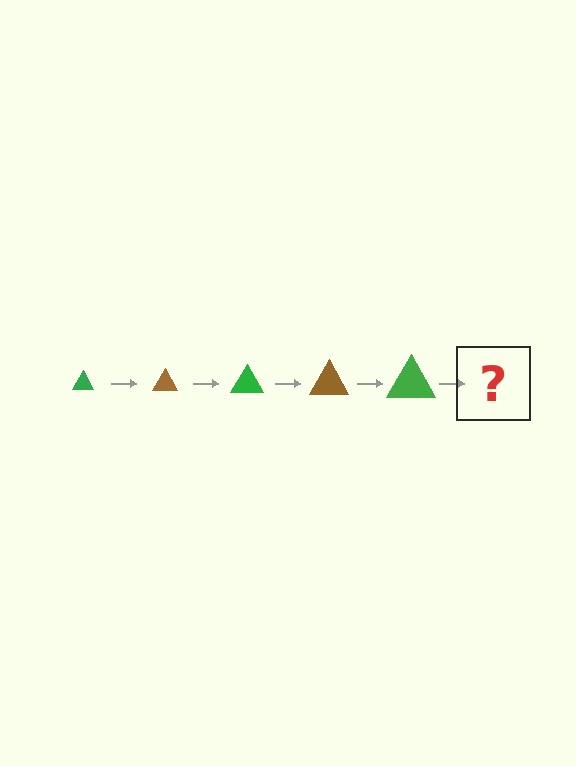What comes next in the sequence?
The next element should be a brown triangle, larger than the previous one.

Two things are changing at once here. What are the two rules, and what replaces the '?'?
The two rules are that the triangle grows larger each step and the color cycles through green and brown. The '?' should be a brown triangle, larger than the previous one.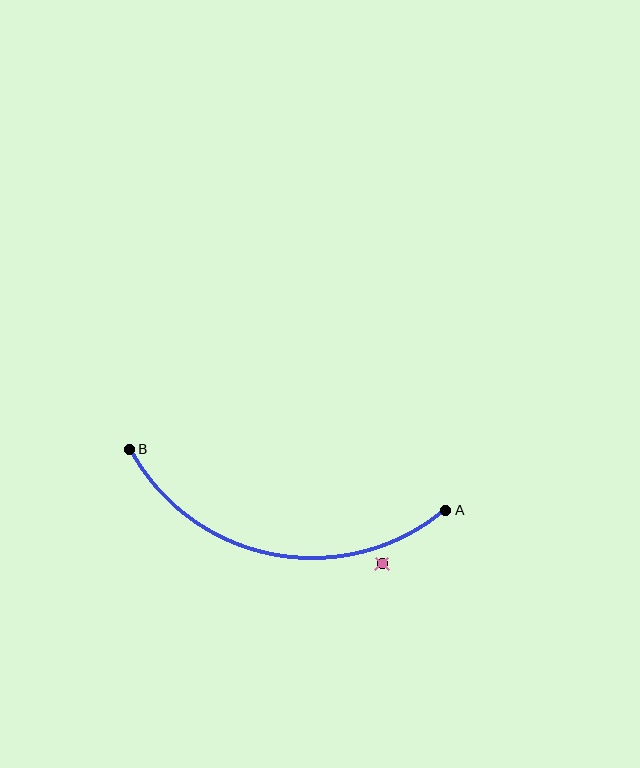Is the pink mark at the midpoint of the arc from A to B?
No — the pink mark does not lie on the arc at all. It sits slightly outside the curve.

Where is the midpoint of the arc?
The arc midpoint is the point on the curve farthest from the straight line joining A and B. It sits below that line.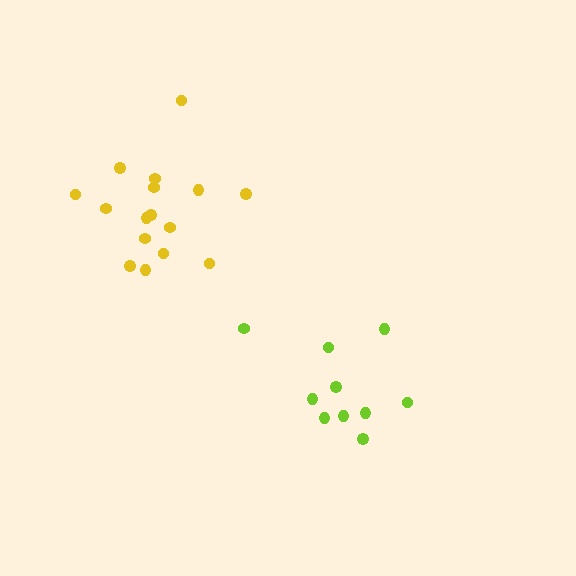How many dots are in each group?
Group 1: 10 dots, Group 2: 16 dots (26 total).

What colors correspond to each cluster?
The clusters are colored: lime, yellow.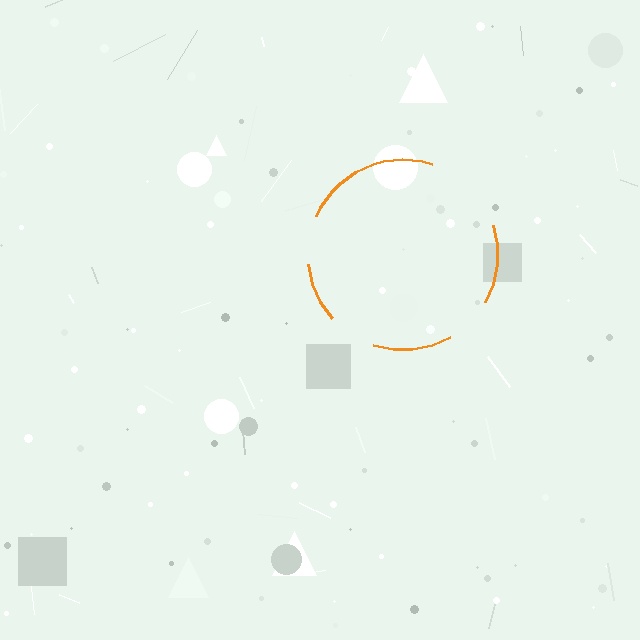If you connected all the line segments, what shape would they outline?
They would outline a circle.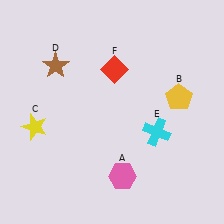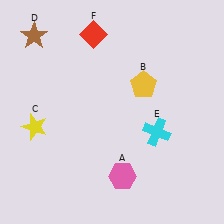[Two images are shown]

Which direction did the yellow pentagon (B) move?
The yellow pentagon (B) moved left.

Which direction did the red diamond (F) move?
The red diamond (F) moved up.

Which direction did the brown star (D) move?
The brown star (D) moved up.